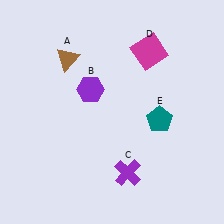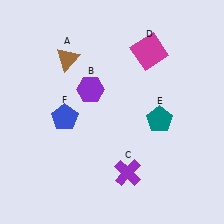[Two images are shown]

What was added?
A blue pentagon (F) was added in Image 2.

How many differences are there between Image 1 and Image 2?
There is 1 difference between the two images.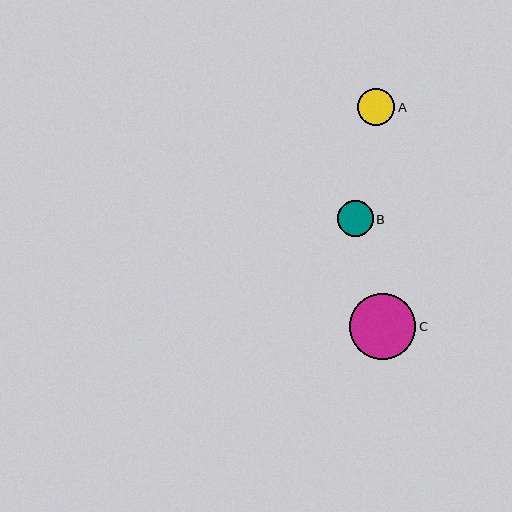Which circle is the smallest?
Circle B is the smallest with a size of approximately 36 pixels.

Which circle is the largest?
Circle C is the largest with a size of approximately 66 pixels.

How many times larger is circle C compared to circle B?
Circle C is approximately 1.9 times the size of circle B.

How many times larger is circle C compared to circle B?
Circle C is approximately 1.9 times the size of circle B.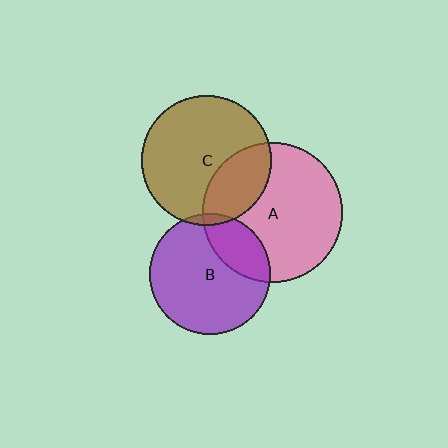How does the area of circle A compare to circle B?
Approximately 1.3 times.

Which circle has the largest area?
Circle A (pink).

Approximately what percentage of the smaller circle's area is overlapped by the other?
Approximately 25%.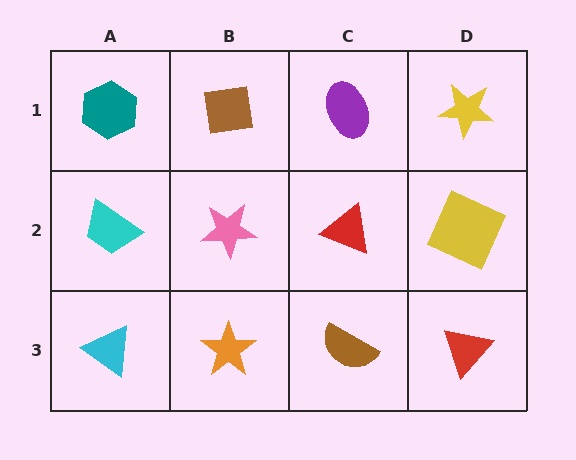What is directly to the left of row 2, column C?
A pink star.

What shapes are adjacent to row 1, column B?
A pink star (row 2, column B), a teal hexagon (row 1, column A), a purple ellipse (row 1, column C).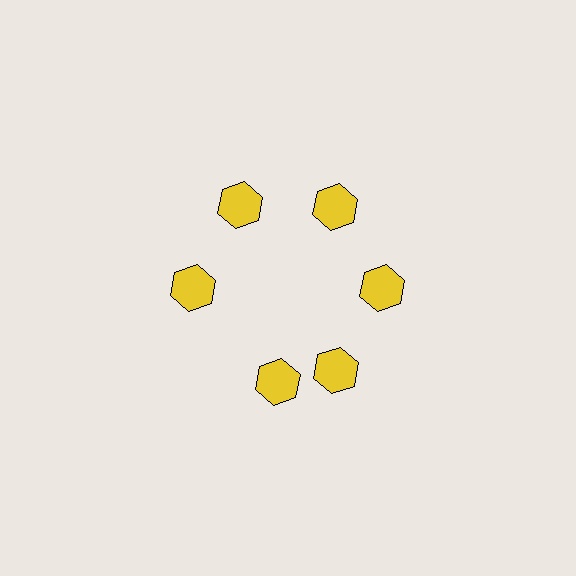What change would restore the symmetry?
The symmetry would be restored by rotating it back into even spacing with its neighbors so that all 6 hexagons sit at equal angles and equal distance from the center.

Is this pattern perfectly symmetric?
No. The 6 yellow hexagons are arranged in a ring, but one element near the 7 o'clock position is rotated out of alignment along the ring, breaking the 6-fold rotational symmetry.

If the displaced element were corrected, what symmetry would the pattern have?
It would have 6-fold rotational symmetry — the pattern would map onto itself every 60 degrees.